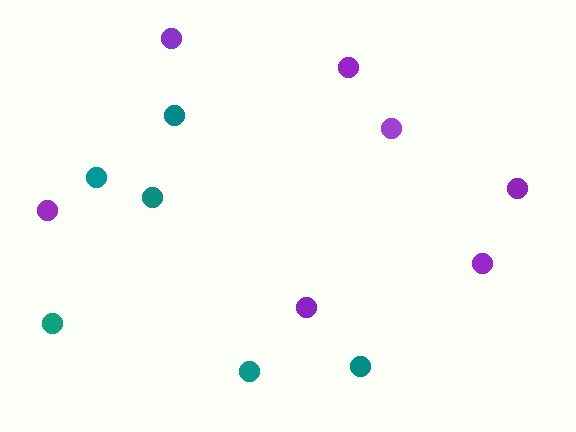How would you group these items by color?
There are 2 groups: one group of teal circles (6) and one group of purple circles (7).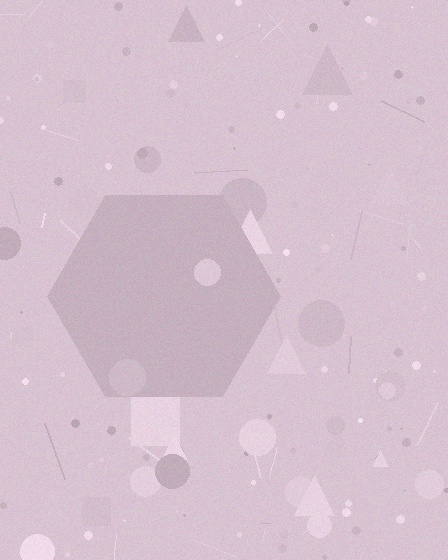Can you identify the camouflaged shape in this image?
The camouflaged shape is a hexagon.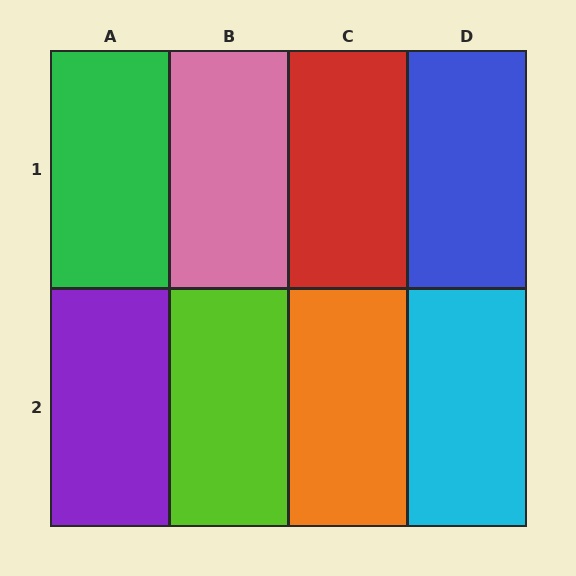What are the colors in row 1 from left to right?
Green, pink, red, blue.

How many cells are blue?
1 cell is blue.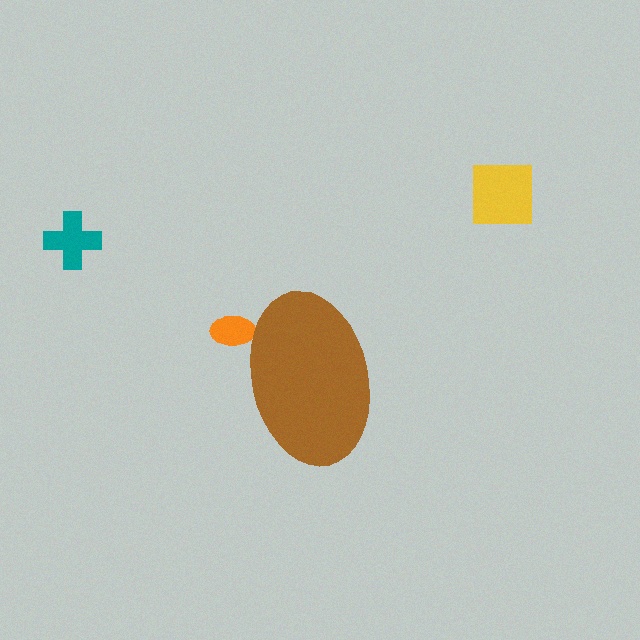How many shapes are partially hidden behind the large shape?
1 shape is partially hidden.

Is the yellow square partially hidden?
No, the yellow square is fully visible.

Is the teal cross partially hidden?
No, the teal cross is fully visible.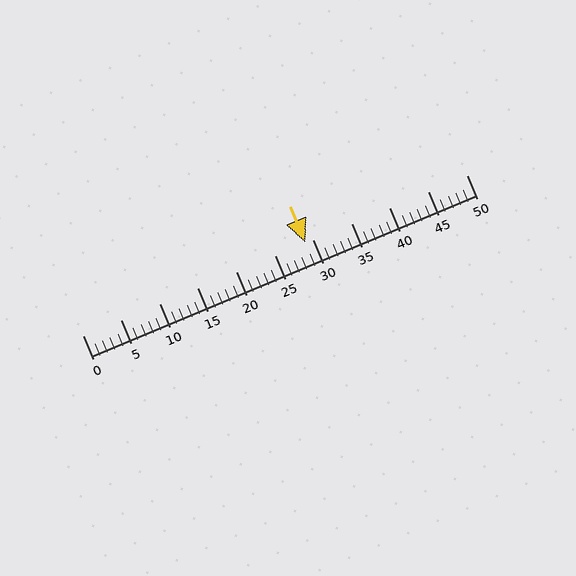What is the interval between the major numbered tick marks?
The major tick marks are spaced 5 units apart.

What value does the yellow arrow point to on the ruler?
The yellow arrow points to approximately 29.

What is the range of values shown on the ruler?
The ruler shows values from 0 to 50.